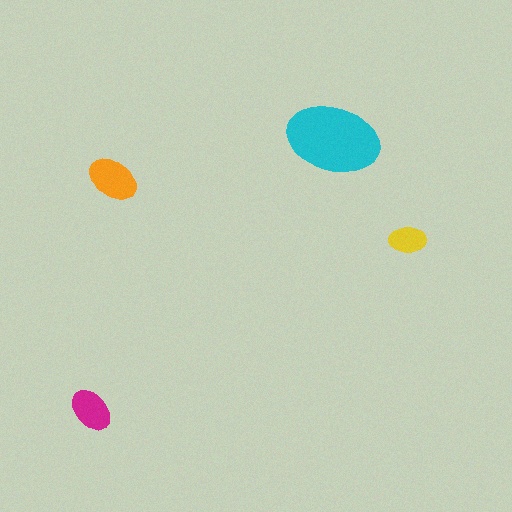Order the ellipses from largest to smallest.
the cyan one, the orange one, the magenta one, the yellow one.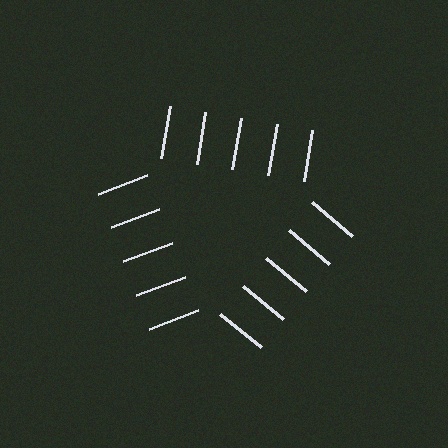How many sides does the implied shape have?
3 sides — the line-ends trace a triangle.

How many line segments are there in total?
15 — 5 along each of the 3 edges.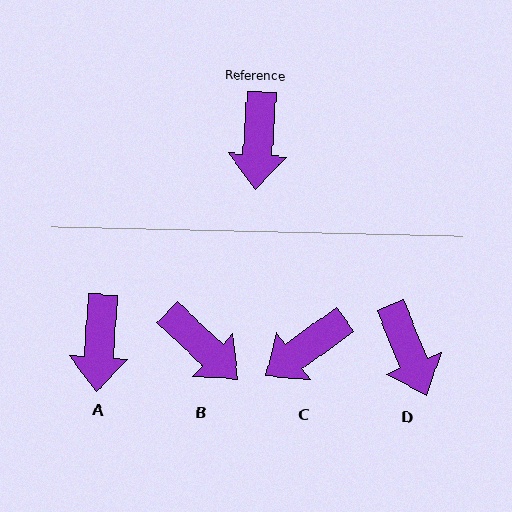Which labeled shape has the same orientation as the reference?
A.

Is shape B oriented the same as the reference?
No, it is off by about 50 degrees.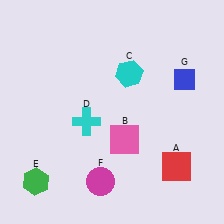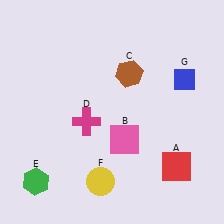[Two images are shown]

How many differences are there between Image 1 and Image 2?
There are 3 differences between the two images.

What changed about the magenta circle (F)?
In Image 1, F is magenta. In Image 2, it changed to yellow.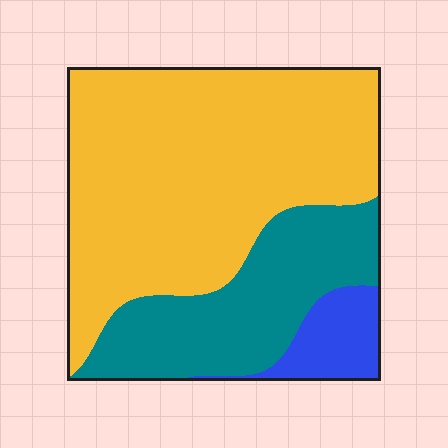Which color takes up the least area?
Blue, at roughly 10%.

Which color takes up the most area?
Yellow, at roughly 65%.